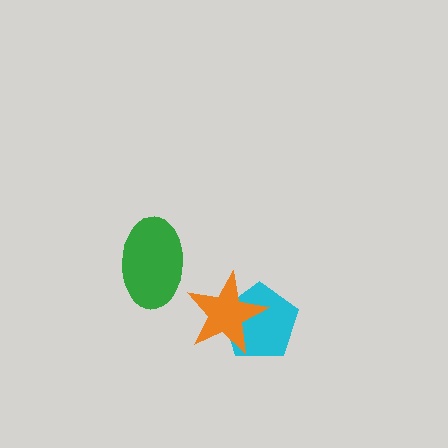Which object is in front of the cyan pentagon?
The orange star is in front of the cyan pentagon.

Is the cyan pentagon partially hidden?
Yes, it is partially covered by another shape.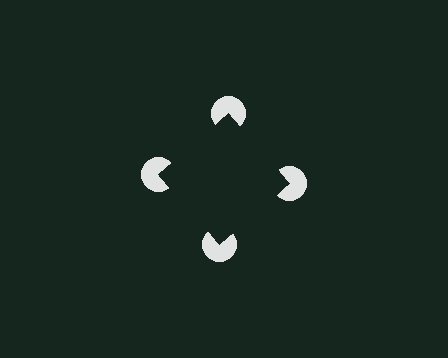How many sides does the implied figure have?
4 sides.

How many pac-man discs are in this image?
There are 4 — one at each vertex of the illusory square.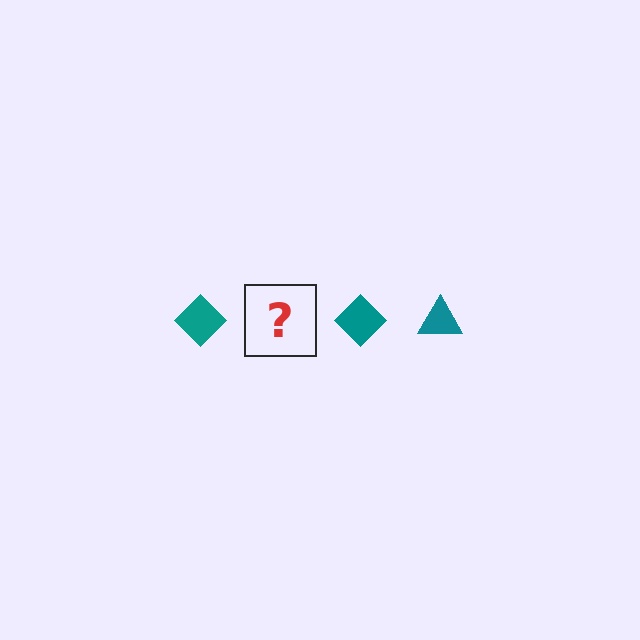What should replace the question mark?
The question mark should be replaced with a teal triangle.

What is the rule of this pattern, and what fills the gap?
The rule is that the pattern cycles through diamond, triangle shapes in teal. The gap should be filled with a teal triangle.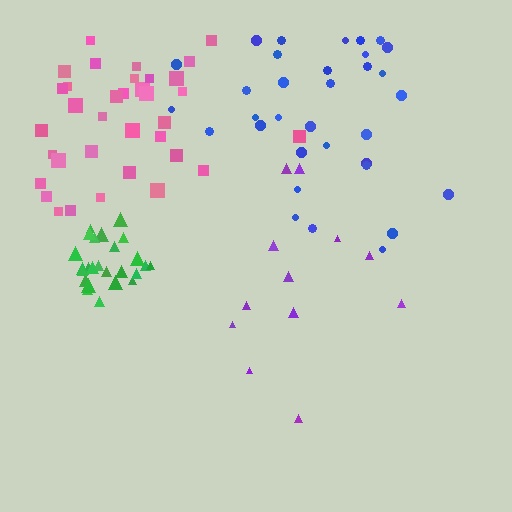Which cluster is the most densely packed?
Green.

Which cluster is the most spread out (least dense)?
Purple.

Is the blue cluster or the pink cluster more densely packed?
Pink.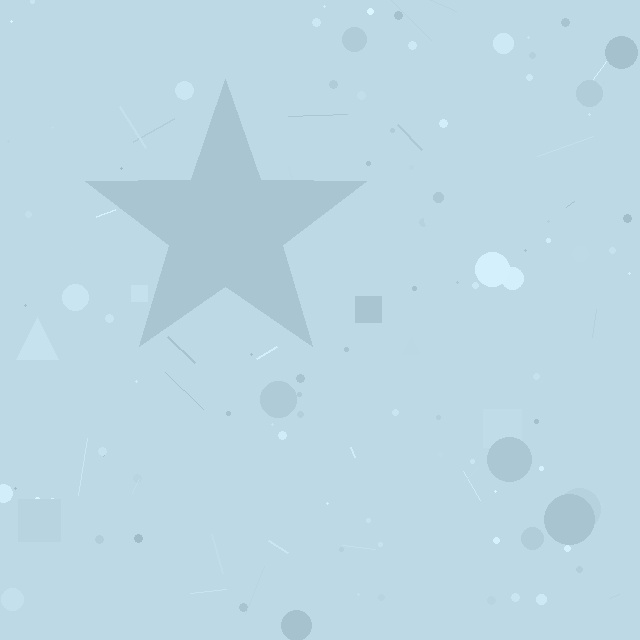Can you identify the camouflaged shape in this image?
The camouflaged shape is a star.